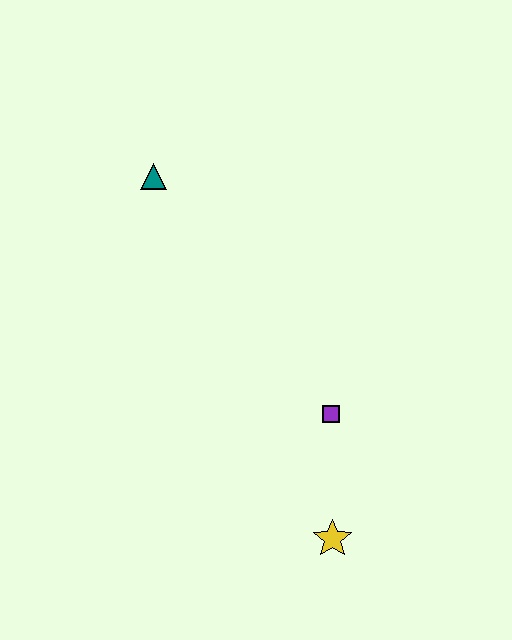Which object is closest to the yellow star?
The purple square is closest to the yellow star.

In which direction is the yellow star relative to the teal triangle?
The yellow star is below the teal triangle.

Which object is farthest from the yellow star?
The teal triangle is farthest from the yellow star.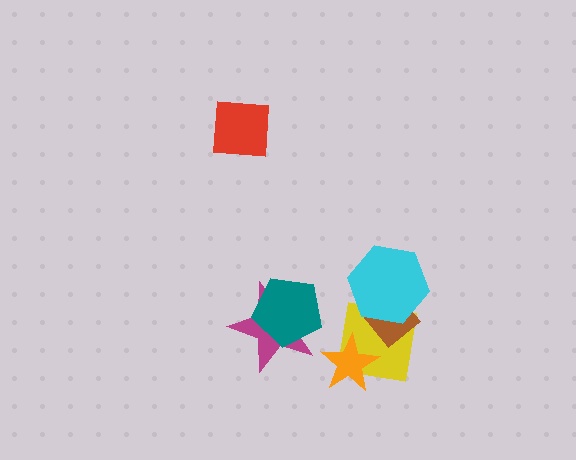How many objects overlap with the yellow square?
3 objects overlap with the yellow square.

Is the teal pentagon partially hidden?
No, no other shape covers it.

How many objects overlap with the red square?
0 objects overlap with the red square.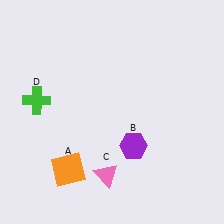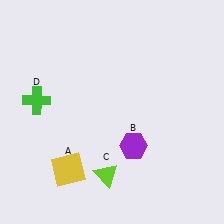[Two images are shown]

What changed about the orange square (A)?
In Image 1, A is orange. In Image 2, it changed to yellow.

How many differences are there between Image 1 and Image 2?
There are 2 differences between the two images.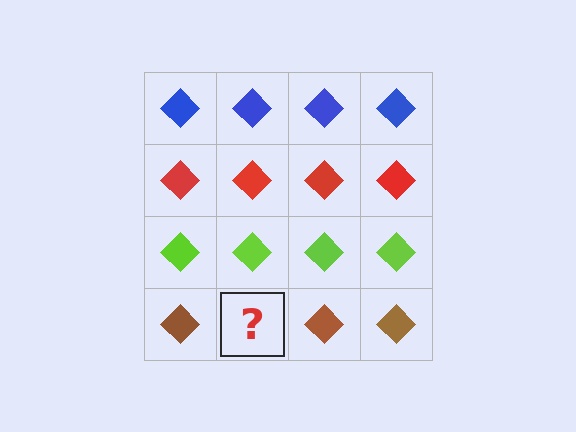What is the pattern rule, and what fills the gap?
The rule is that each row has a consistent color. The gap should be filled with a brown diamond.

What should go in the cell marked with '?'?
The missing cell should contain a brown diamond.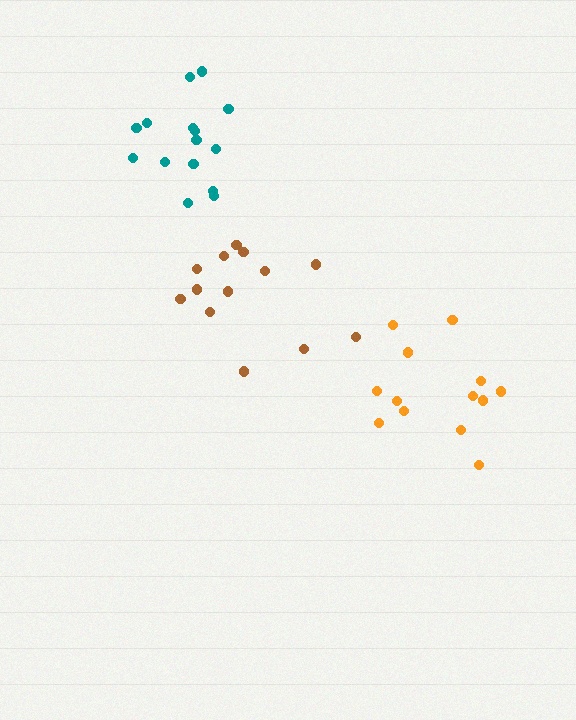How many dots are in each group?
Group 1: 15 dots, Group 2: 13 dots, Group 3: 13 dots (41 total).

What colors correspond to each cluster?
The clusters are colored: teal, orange, brown.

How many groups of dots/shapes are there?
There are 3 groups.